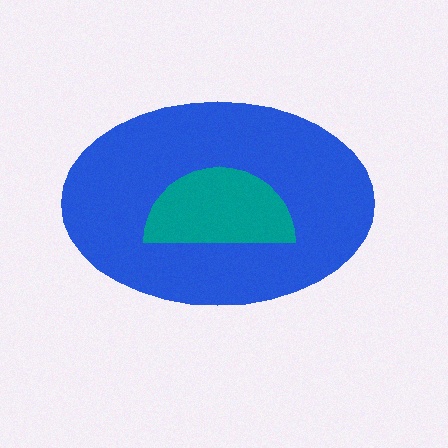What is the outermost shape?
The blue ellipse.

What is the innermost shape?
The teal semicircle.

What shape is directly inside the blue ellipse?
The teal semicircle.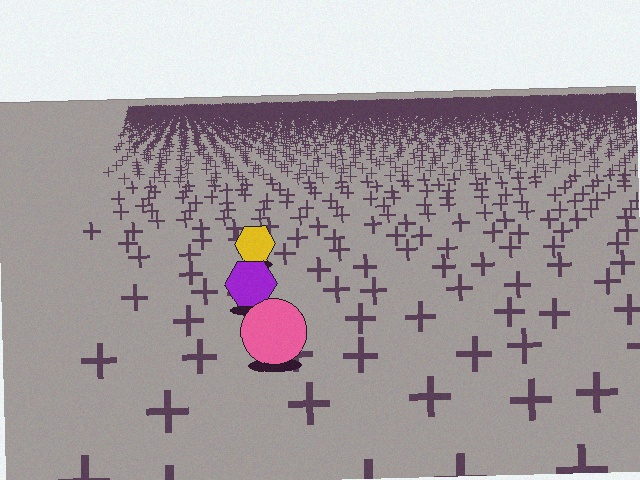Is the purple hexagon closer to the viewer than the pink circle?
No. The pink circle is closer — you can tell from the texture gradient: the ground texture is coarser near it.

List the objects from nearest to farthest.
From nearest to farthest: the pink circle, the purple hexagon, the yellow hexagon.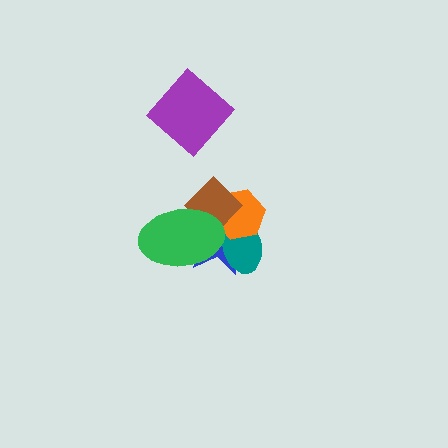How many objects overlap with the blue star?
4 objects overlap with the blue star.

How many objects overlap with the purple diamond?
0 objects overlap with the purple diamond.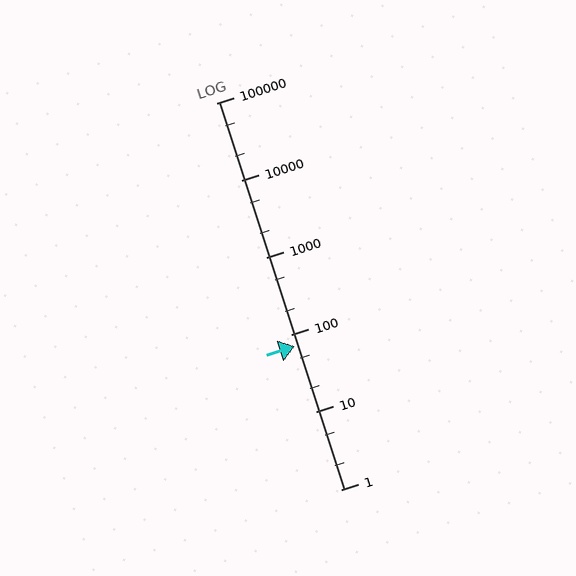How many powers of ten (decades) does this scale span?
The scale spans 5 decades, from 1 to 100000.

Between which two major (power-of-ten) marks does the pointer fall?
The pointer is between 10 and 100.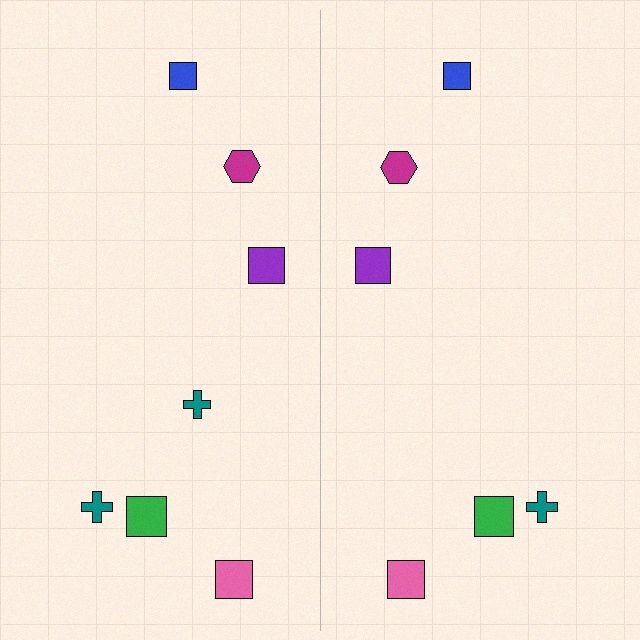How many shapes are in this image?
There are 13 shapes in this image.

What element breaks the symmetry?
A teal cross is missing from the right side.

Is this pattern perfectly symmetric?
No, the pattern is not perfectly symmetric. A teal cross is missing from the right side.